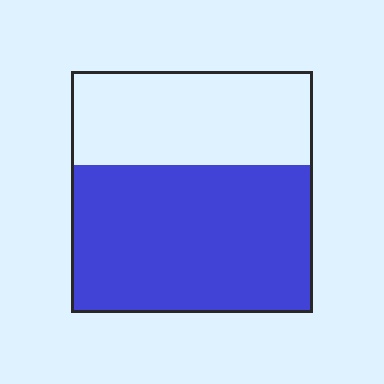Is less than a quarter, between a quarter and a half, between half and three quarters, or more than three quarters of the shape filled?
Between half and three quarters.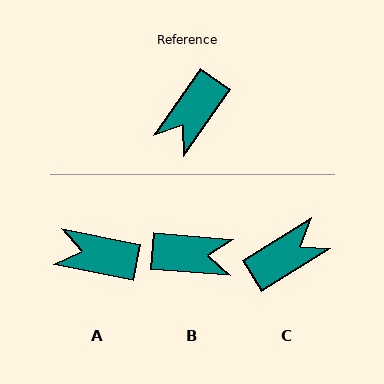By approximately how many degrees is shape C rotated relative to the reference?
Approximately 157 degrees counter-clockwise.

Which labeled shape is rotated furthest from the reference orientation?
C, about 157 degrees away.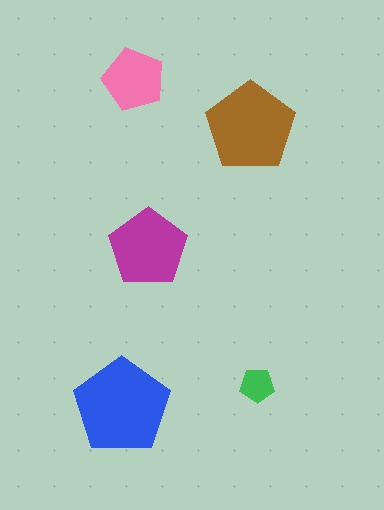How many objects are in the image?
There are 5 objects in the image.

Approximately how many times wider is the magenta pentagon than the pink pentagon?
About 1.5 times wider.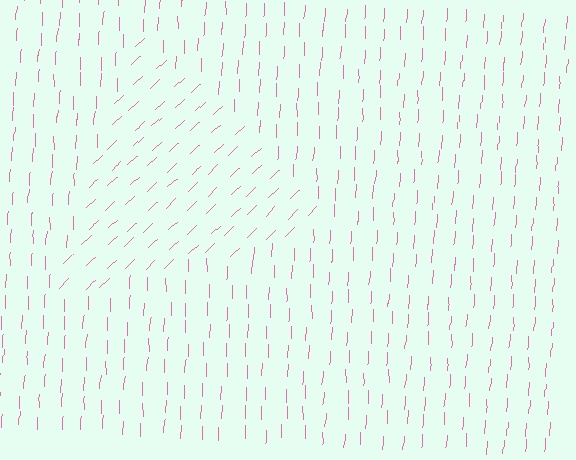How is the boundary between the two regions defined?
The boundary is defined purely by a change in line orientation (approximately 45 degrees difference). All lines are the same color and thickness.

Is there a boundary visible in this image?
Yes, there is a texture boundary formed by a change in line orientation.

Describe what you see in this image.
The image is filled with small pink line segments. A triangle region in the image has lines oriented differently from the surrounding lines, creating a visible texture boundary.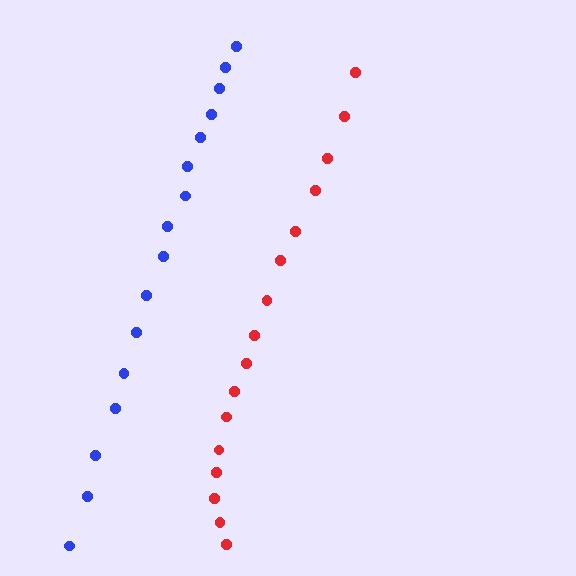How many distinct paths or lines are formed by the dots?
There are 2 distinct paths.